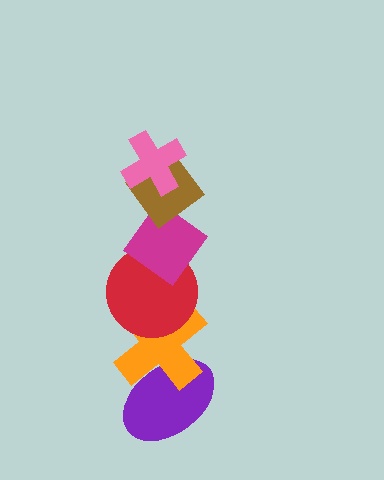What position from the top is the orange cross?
The orange cross is 5th from the top.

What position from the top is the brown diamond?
The brown diamond is 2nd from the top.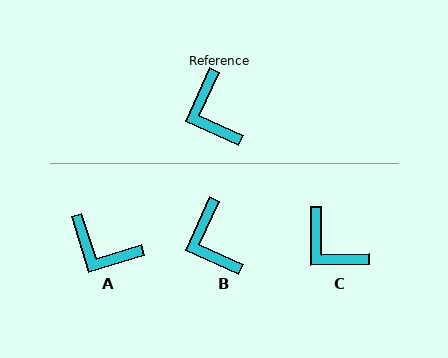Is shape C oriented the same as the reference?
No, it is off by about 25 degrees.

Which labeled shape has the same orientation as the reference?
B.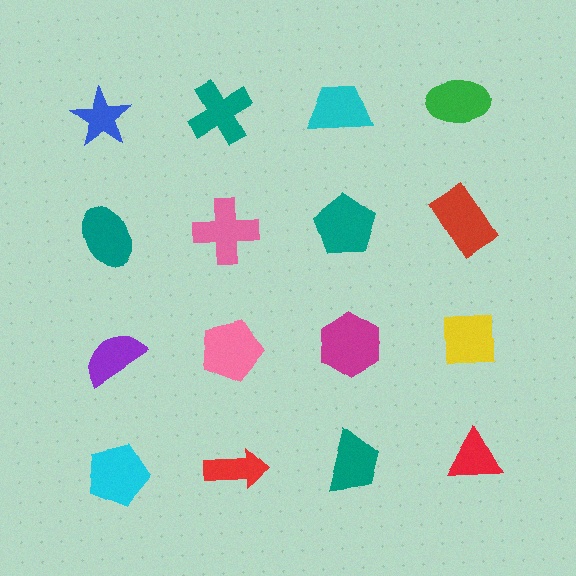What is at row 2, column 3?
A teal pentagon.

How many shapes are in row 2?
4 shapes.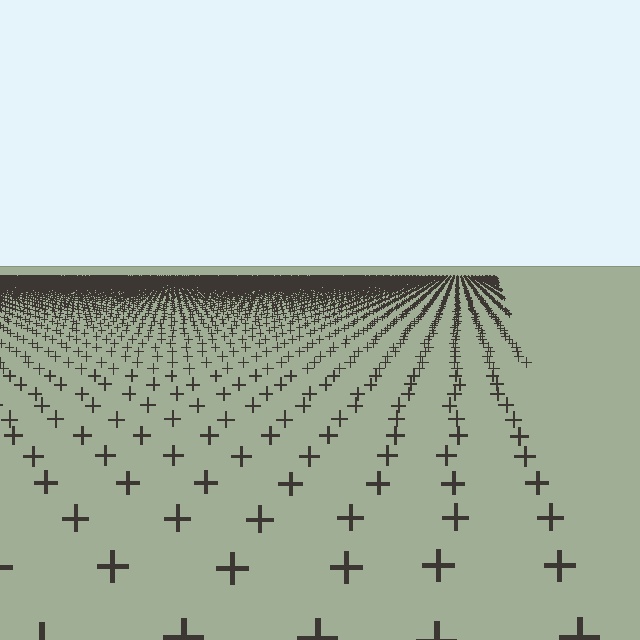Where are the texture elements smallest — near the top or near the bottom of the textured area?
Near the top.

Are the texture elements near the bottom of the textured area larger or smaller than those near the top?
Larger. Near the bottom, elements are closer to the viewer and appear at a bigger on-screen size.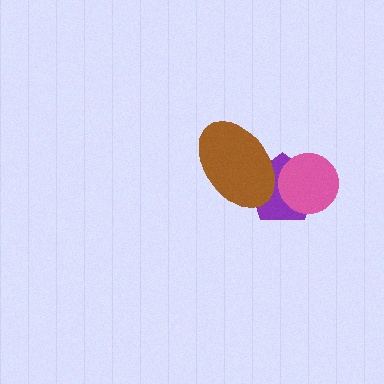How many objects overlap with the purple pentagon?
2 objects overlap with the purple pentagon.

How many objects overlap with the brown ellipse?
1 object overlaps with the brown ellipse.